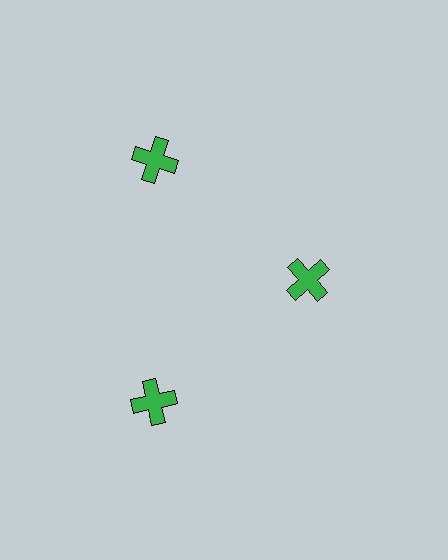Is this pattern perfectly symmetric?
No. The 3 green crosses are arranged in a ring, but one element near the 3 o'clock position is pulled inward toward the center, breaking the 3-fold rotational symmetry.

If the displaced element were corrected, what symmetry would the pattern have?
It would have 3-fold rotational symmetry — the pattern would map onto itself every 120 degrees.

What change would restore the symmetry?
The symmetry would be restored by moving it outward, back onto the ring so that all 3 crosses sit at equal angles and equal distance from the center.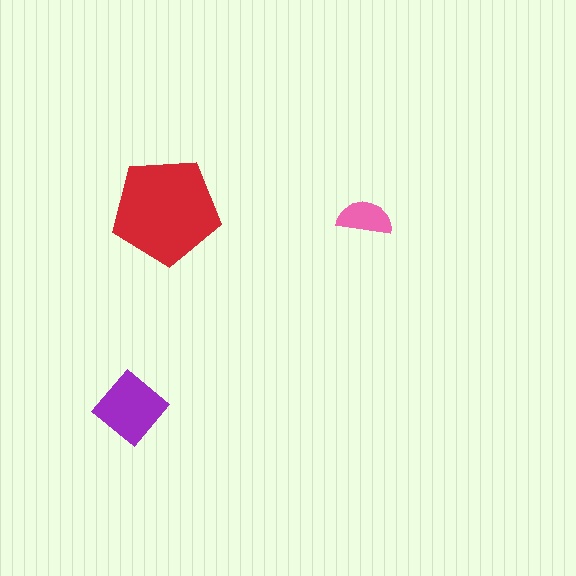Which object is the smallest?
The pink semicircle.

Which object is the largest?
The red pentagon.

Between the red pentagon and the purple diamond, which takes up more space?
The red pentagon.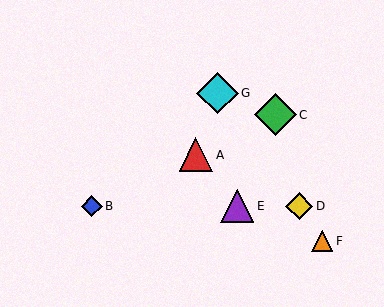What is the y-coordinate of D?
Object D is at y≈206.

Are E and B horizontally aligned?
Yes, both are at y≈206.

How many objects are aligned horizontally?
3 objects (B, D, E) are aligned horizontally.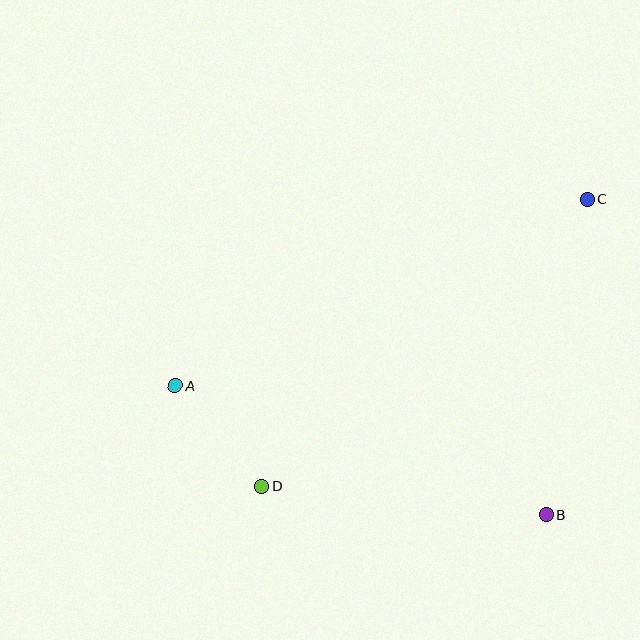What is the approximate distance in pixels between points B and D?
The distance between B and D is approximately 285 pixels.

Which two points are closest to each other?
Points A and D are closest to each other.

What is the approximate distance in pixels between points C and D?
The distance between C and D is approximately 434 pixels.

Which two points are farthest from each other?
Points A and C are farthest from each other.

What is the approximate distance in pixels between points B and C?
The distance between B and C is approximately 318 pixels.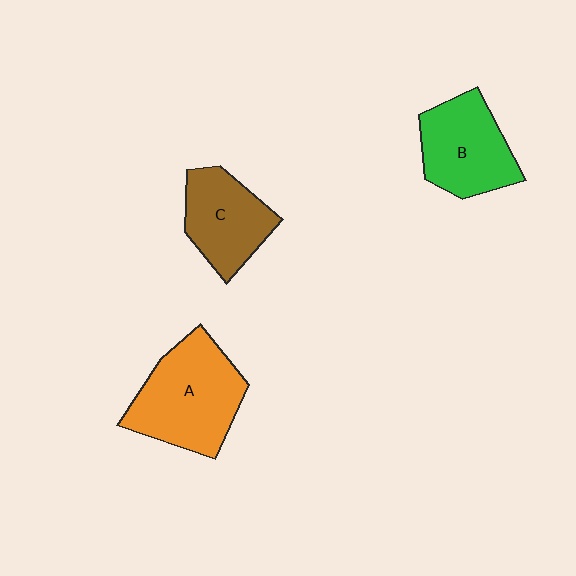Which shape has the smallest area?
Shape C (brown).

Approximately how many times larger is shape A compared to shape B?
Approximately 1.3 times.